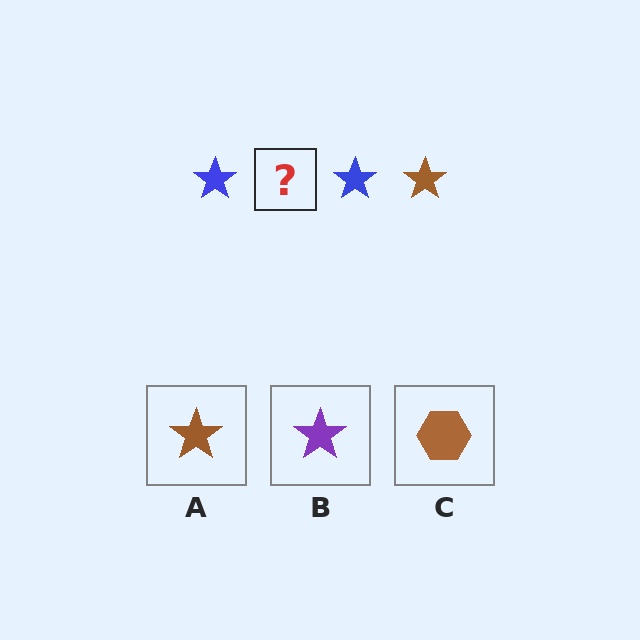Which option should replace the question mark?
Option A.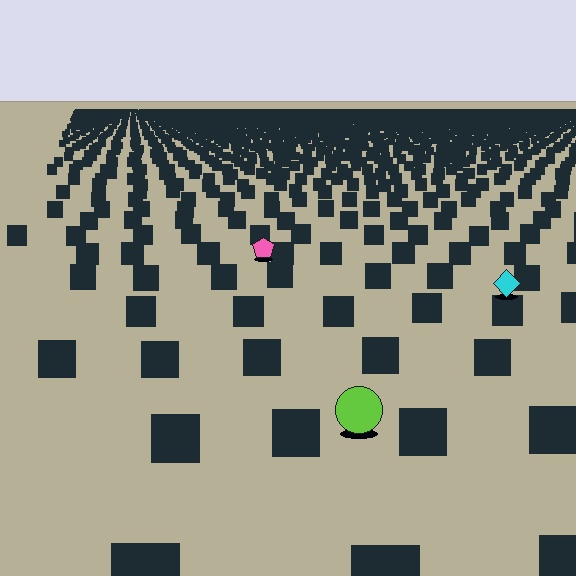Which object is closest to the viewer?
The lime circle is closest. The texture marks near it are larger and more spread out.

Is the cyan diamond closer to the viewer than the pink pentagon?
Yes. The cyan diamond is closer — you can tell from the texture gradient: the ground texture is coarser near it.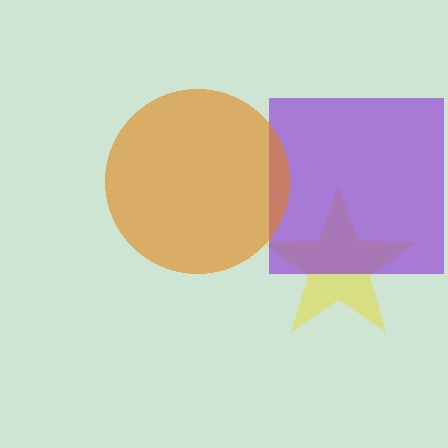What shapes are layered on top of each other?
The layered shapes are: a yellow star, a purple square, an orange circle.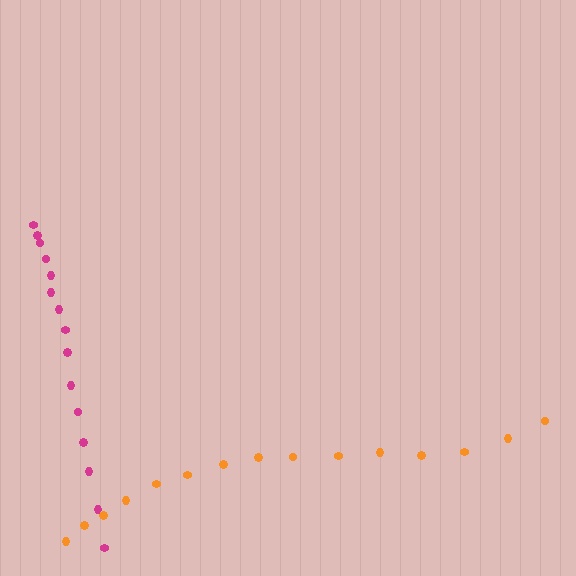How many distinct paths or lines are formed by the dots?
There are 2 distinct paths.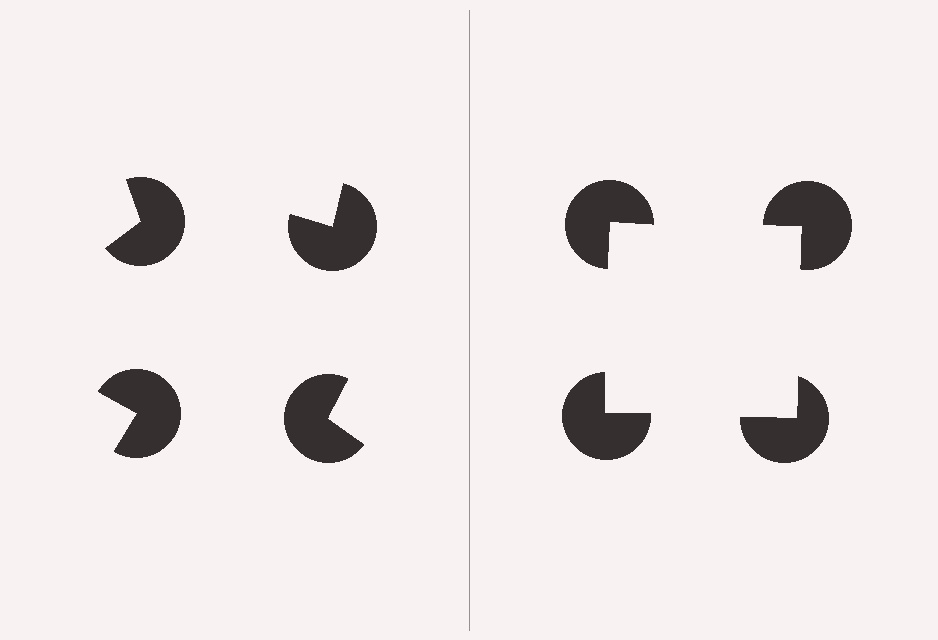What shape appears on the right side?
An illusory square.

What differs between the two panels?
The pac-man discs are positioned identically on both sides; only the wedge orientations differ. On the right they align to a square; on the left they are misaligned.